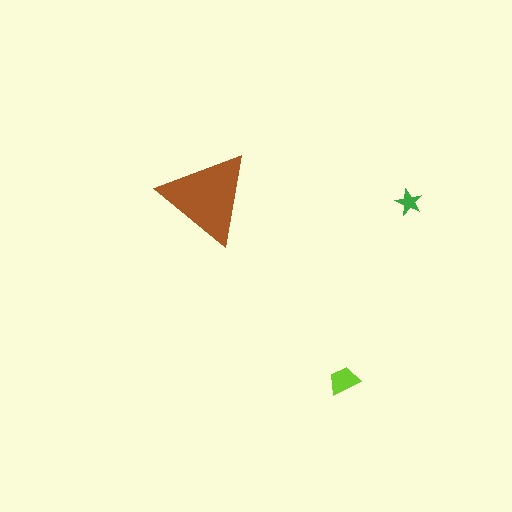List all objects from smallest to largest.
The green star, the lime trapezoid, the brown triangle.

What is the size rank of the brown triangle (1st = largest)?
1st.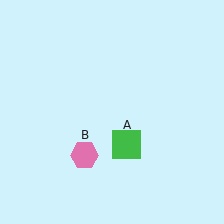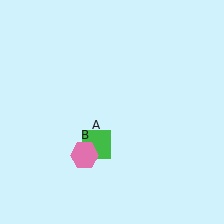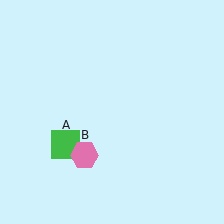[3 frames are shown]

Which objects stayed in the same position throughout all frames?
Pink hexagon (object B) remained stationary.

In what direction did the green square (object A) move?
The green square (object A) moved left.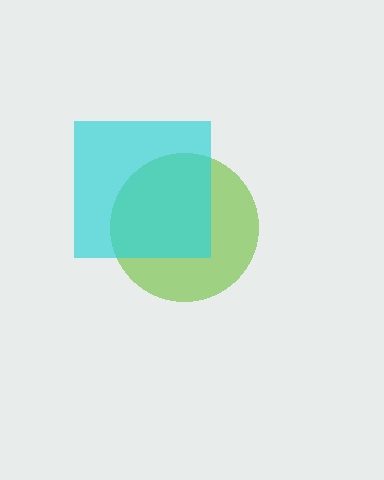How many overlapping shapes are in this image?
There are 2 overlapping shapes in the image.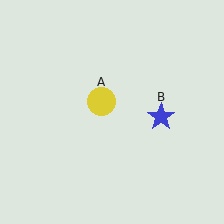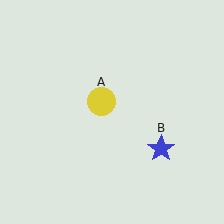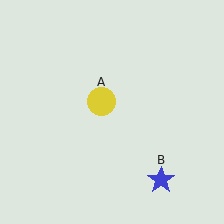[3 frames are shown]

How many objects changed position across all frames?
1 object changed position: blue star (object B).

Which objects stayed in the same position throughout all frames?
Yellow circle (object A) remained stationary.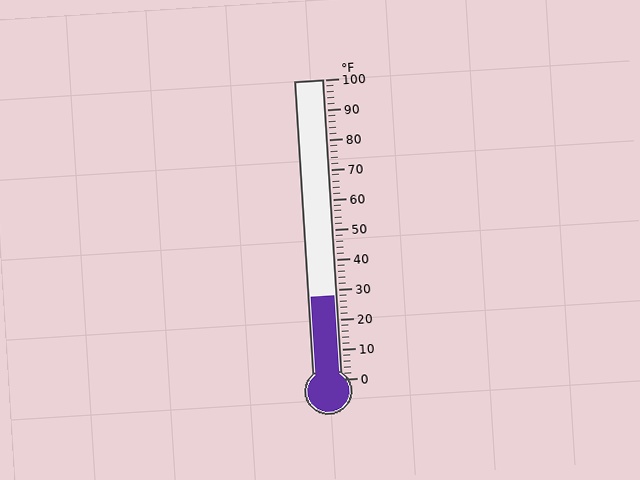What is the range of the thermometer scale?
The thermometer scale ranges from 0°F to 100°F.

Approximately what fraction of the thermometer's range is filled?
The thermometer is filled to approximately 30% of its range.